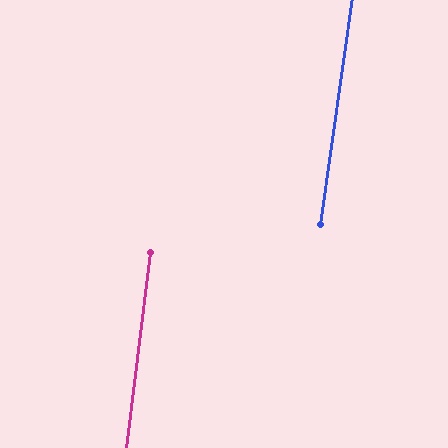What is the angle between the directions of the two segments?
Approximately 1 degree.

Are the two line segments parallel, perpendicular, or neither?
Parallel — their directions differ by only 0.7°.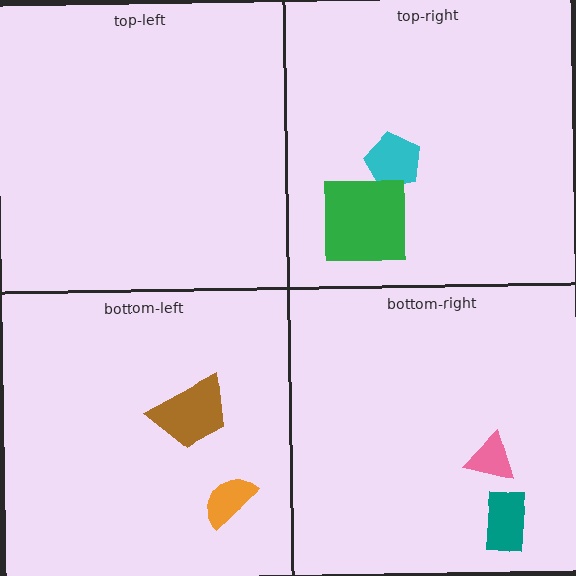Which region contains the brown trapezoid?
The bottom-left region.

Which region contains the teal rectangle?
The bottom-right region.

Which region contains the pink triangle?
The bottom-right region.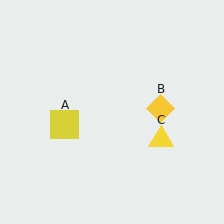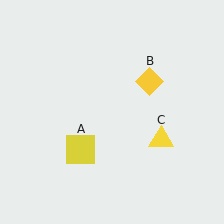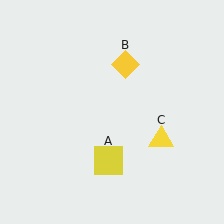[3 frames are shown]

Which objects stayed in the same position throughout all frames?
Yellow triangle (object C) remained stationary.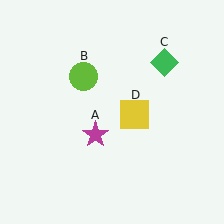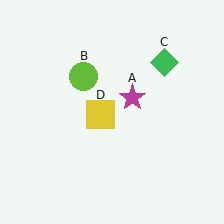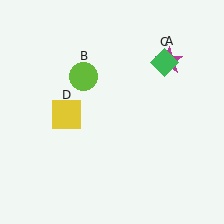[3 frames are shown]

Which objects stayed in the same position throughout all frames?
Lime circle (object B) and green diamond (object C) remained stationary.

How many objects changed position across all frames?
2 objects changed position: magenta star (object A), yellow square (object D).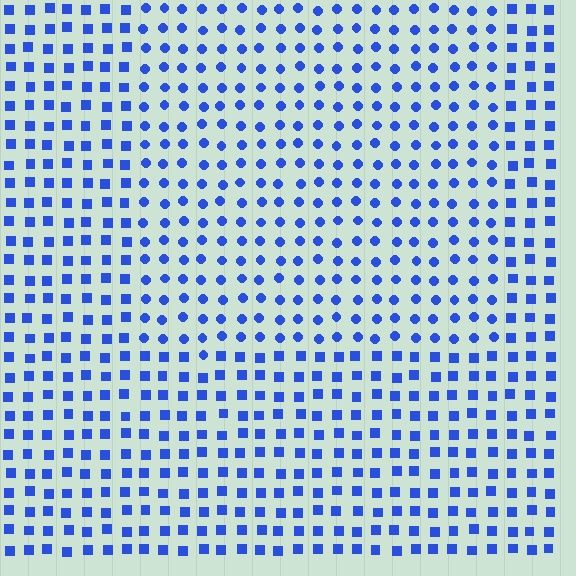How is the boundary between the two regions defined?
The boundary is defined by a change in element shape: circles inside vs. squares outside. All elements share the same color and spacing.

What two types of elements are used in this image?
The image uses circles inside the rectangle region and squares outside it.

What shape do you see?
I see a rectangle.